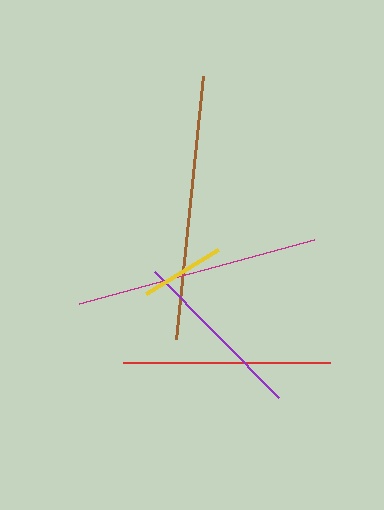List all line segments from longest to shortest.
From longest to shortest: brown, magenta, red, purple, yellow.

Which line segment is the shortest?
The yellow line is the shortest at approximately 84 pixels.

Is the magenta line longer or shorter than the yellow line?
The magenta line is longer than the yellow line.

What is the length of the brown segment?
The brown segment is approximately 264 pixels long.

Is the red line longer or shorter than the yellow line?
The red line is longer than the yellow line.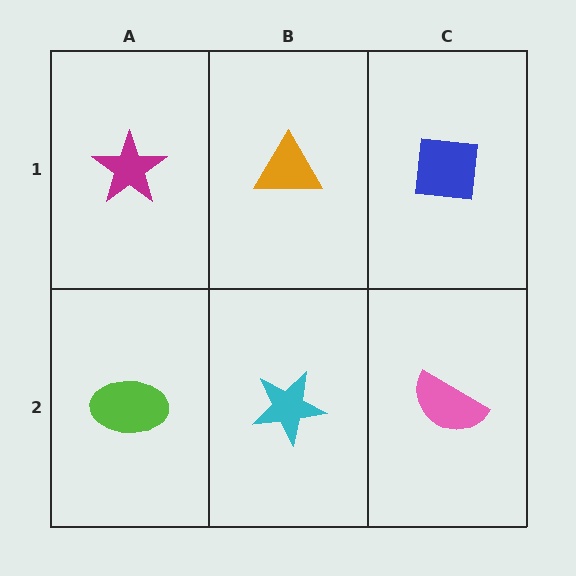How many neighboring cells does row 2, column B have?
3.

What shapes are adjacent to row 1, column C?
A pink semicircle (row 2, column C), an orange triangle (row 1, column B).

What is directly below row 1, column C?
A pink semicircle.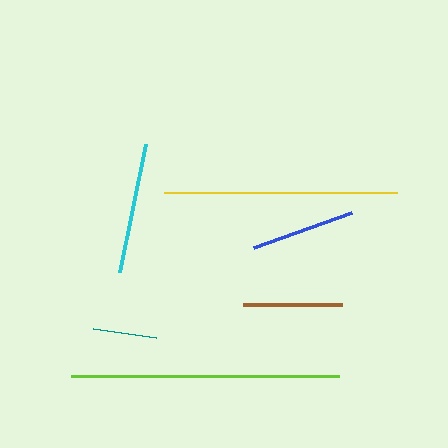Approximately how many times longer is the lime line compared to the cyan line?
The lime line is approximately 2.0 times the length of the cyan line.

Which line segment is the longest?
The lime line is the longest at approximately 268 pixels.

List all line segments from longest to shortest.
From longest to shortest: lime, yellow, cyan, blue, brown, teal.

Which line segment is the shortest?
The teal line is the shortest at approximately 63 pixels.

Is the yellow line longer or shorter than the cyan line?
The yellow line is longer than the cyan line.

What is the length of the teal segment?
The teal segment is approximately 63 pixels long.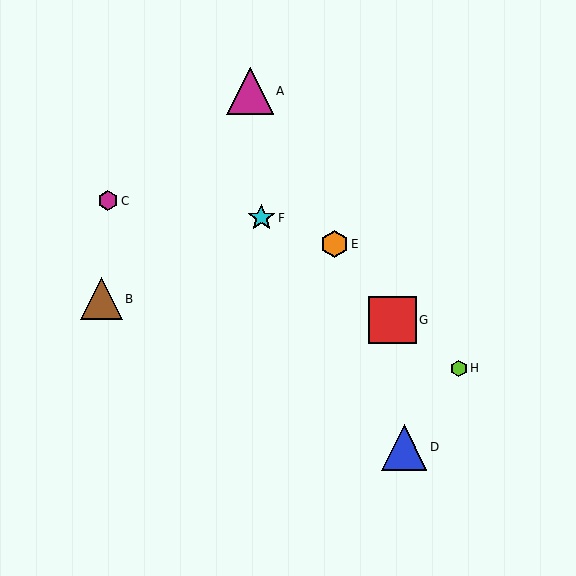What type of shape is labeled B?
Shape B is a brown triangle.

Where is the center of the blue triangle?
The center of the blue triangle is at (404, 447).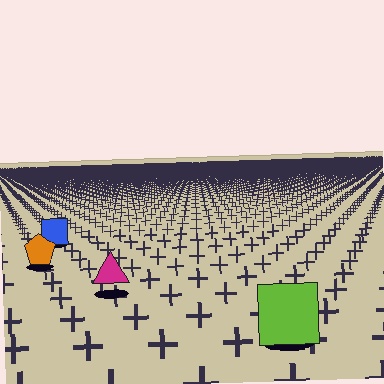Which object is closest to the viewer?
The lime square is closest. The texture marks near it are larger and more spread out.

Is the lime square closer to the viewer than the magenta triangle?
Yes. The lime square is closer — you can tell from the texture gradient: the ground texture is coarser near it.